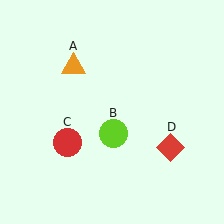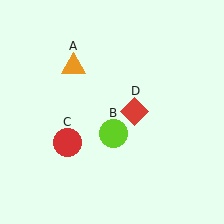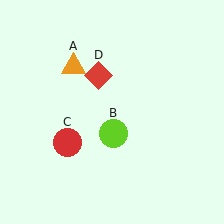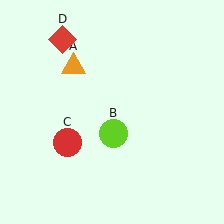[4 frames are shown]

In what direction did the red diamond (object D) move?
The red diamond (object D) moved up and to the left.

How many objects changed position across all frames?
1 object changed position: red diamond (object D).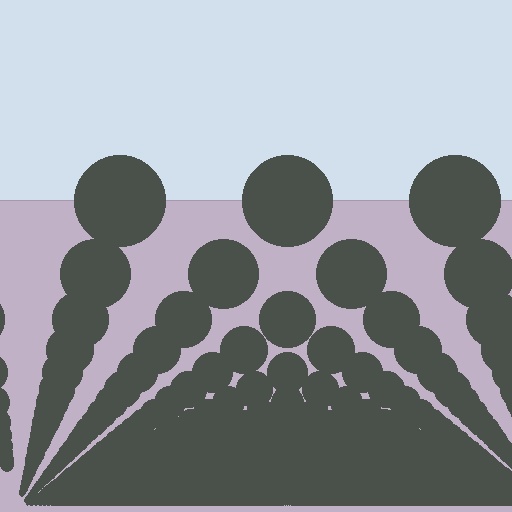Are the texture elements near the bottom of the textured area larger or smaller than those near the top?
Smaller. The gradient is inverted — elements near the bottom are smaller and denser.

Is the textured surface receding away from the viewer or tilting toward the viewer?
The surface appears to tilt toward the viewer. Texture elements get larger and sparser toward the top.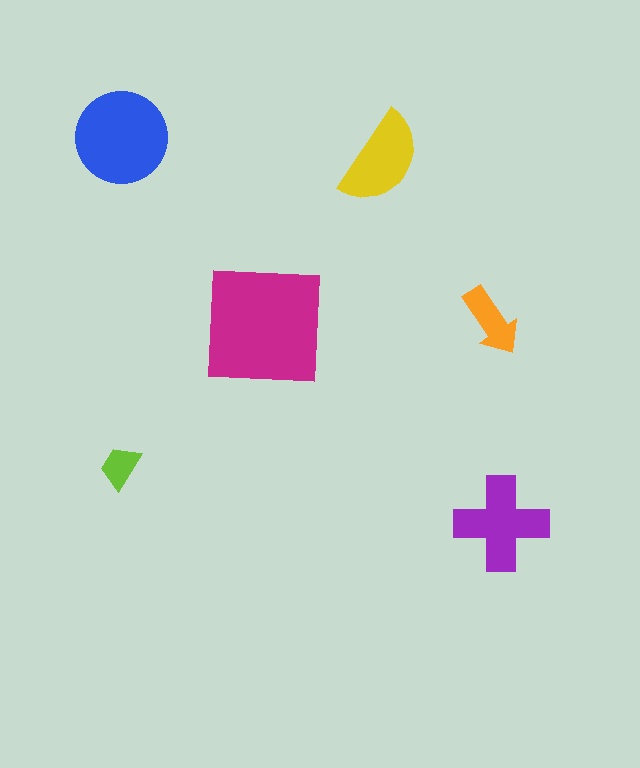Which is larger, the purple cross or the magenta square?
The magenta square.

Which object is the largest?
The magenta square.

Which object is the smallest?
The lime trapezoid.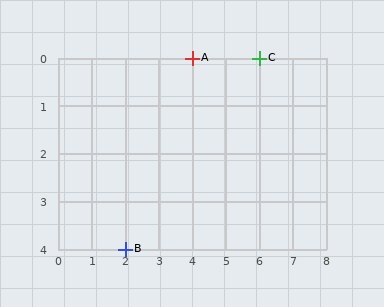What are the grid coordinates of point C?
Point C is at grid coordinates (6, 0).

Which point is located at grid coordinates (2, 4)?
Point B is at (2, 4).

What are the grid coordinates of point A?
Point A is at grid coordinates (4, 0).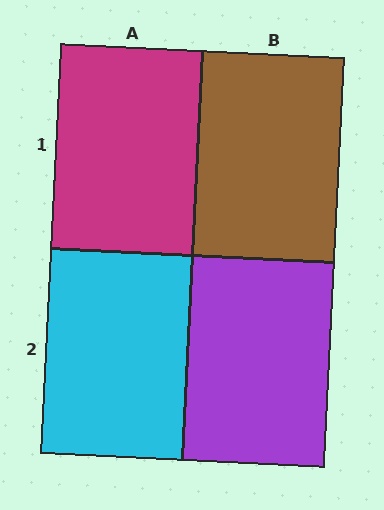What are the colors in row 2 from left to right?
Cyan, purple.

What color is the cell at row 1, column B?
Brown.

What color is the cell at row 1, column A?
Magenta.